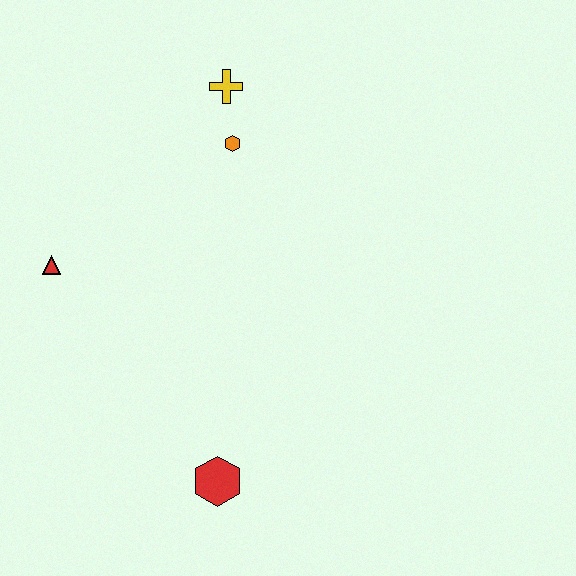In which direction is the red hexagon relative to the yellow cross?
The red hexagon is below the yellow cross.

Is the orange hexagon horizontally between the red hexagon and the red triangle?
No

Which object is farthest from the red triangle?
The red hexagon is farthest from the red triangle.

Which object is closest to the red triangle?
The orange hexagon is closest to the red triangle.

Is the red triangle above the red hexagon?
Yes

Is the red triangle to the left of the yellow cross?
Yes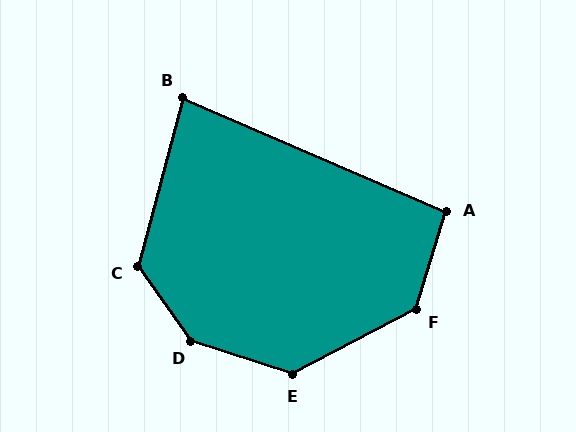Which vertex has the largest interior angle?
D, at approximately 144 degrees.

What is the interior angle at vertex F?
Approximately 135 degrees (obtuse).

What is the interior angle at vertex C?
Approximately 130 degrees (obtuse).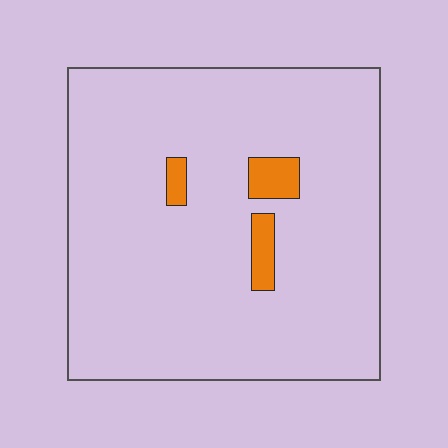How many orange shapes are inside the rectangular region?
3.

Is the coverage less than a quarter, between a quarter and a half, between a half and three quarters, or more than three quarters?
Less than a quarter.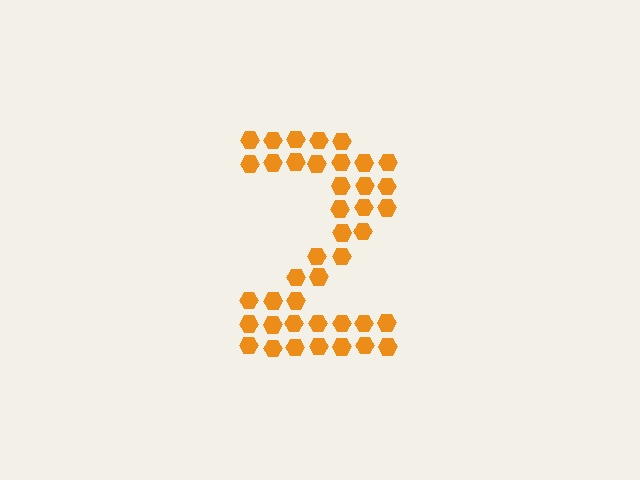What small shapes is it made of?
It is made of small hexagons.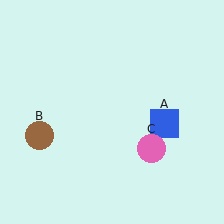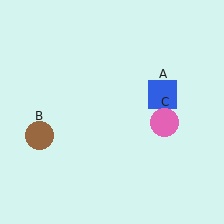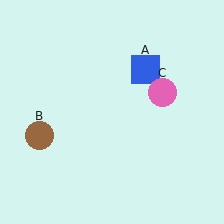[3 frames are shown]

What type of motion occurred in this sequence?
The blue square (object A), pink circle (object C) rotated counterclockwise around the center of the scene.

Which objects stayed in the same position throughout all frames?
Brown circle (object B) remained stationary.